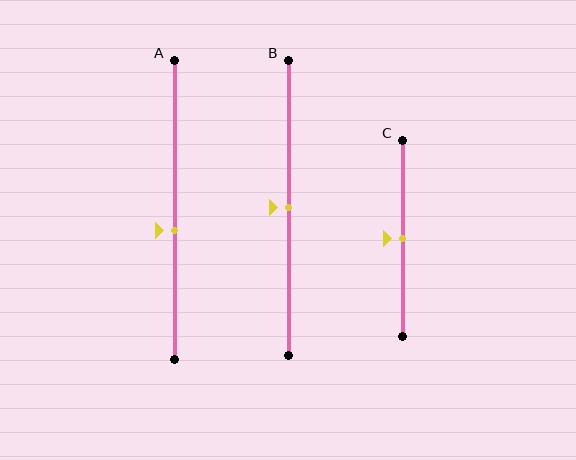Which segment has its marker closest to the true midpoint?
Segment B has its marker closest to the true midpoint.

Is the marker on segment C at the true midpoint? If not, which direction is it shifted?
Yes, the marker on segment C is at the true midpoint.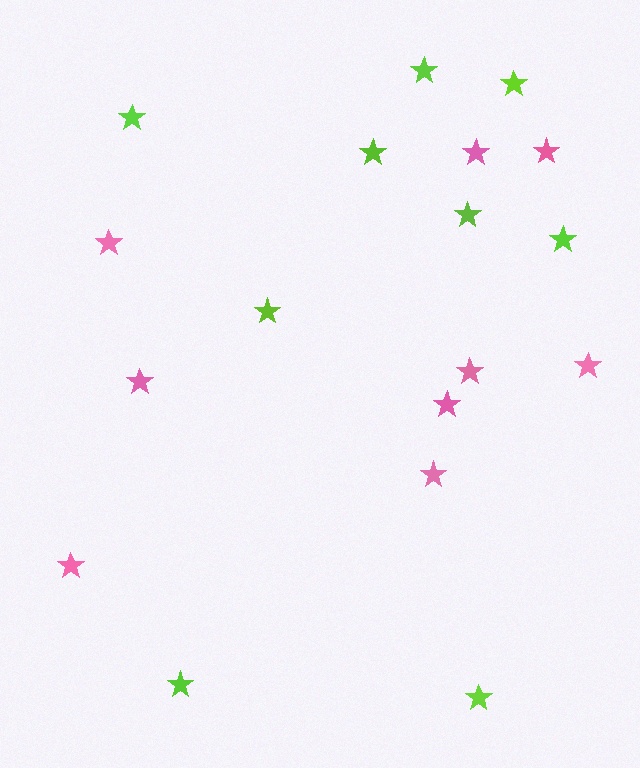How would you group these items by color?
There are 2 groups: one group of lime stars (9) and one group of pink stars (9).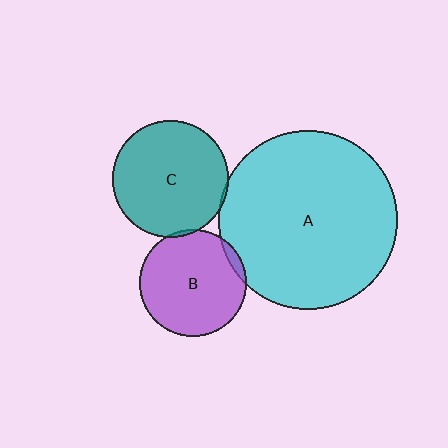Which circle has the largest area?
Circle A (cyan).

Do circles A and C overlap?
Yes.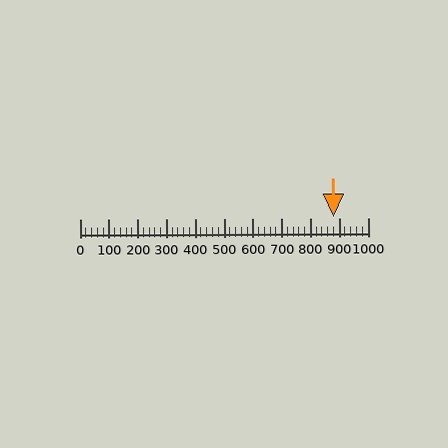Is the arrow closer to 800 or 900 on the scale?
The arrow is closer to 900.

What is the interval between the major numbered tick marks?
The major tick marks are spaced 100 units apart.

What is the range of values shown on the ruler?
The ruler shows values from 0 to 1000.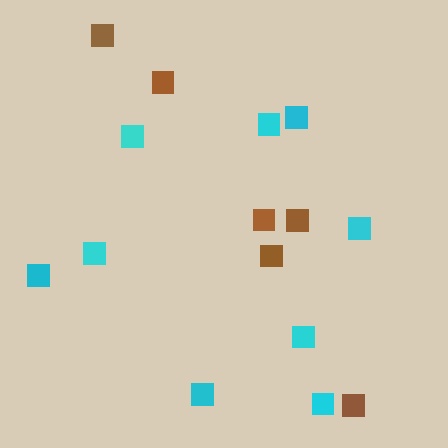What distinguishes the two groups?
There are 2 groups: one group of brown squares (6) and one group of cyan squares (9).